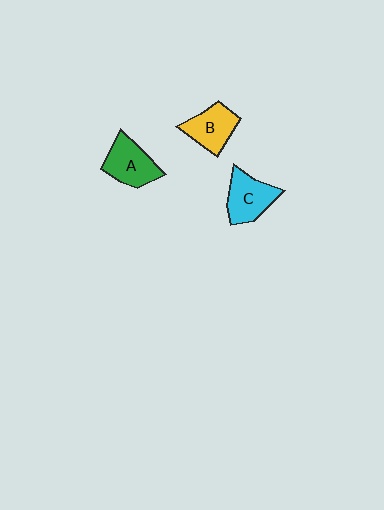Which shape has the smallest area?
Shape B (yellow).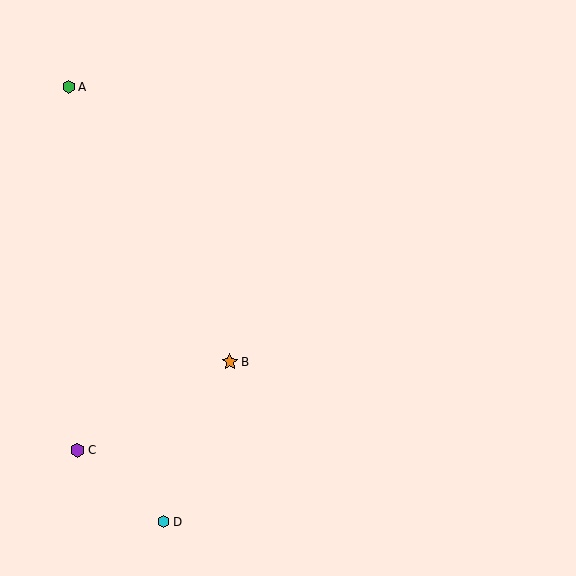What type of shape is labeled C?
Shape C is a purple hexagon.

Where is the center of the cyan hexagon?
The center of the cyan hexagon is at (163, 522).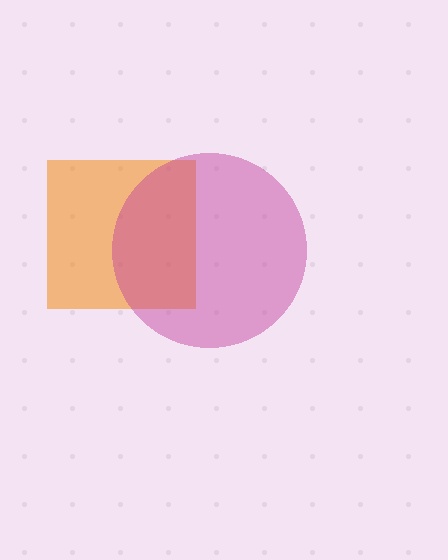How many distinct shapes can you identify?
There are 2 distinct shapes: an orange square, a magenta circle.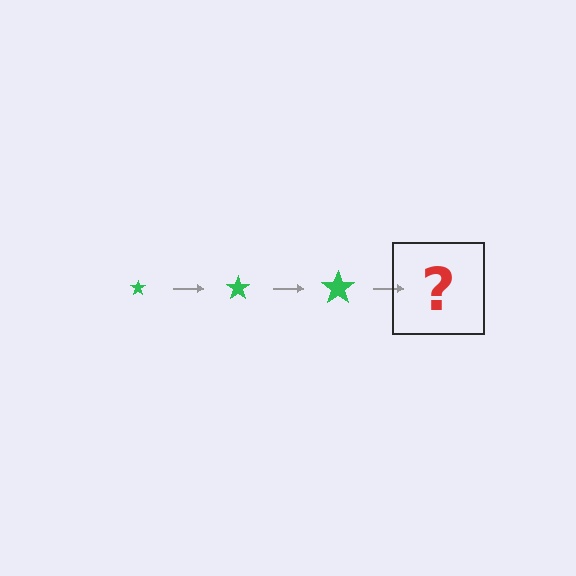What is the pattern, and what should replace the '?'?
The pattern is that the star gets progressively larger each step. The '?' should be a green star, larger than the previous one.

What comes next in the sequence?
The next element should be a green star, larger than the previous one.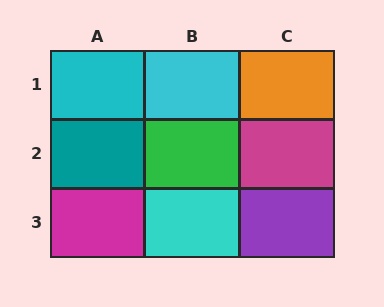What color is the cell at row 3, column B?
Cyan.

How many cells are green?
1 cell is green.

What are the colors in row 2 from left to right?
Teal, green, magenta.